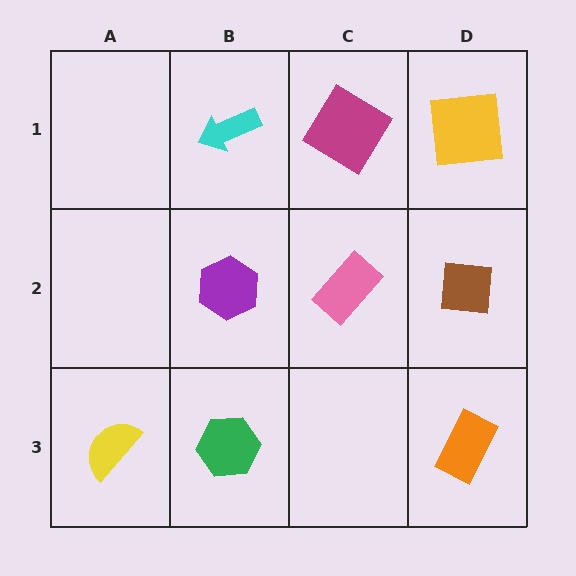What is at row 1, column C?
A magenta diamond.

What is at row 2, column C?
A pink rectangle.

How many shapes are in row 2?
3 shapes.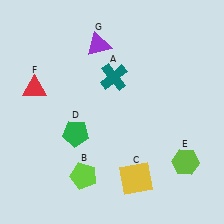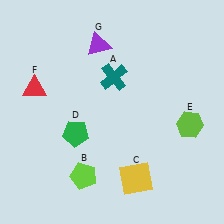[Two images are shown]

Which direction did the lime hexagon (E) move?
The lime hexagon (E) moved up.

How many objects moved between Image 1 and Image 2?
1 object moved between the two images.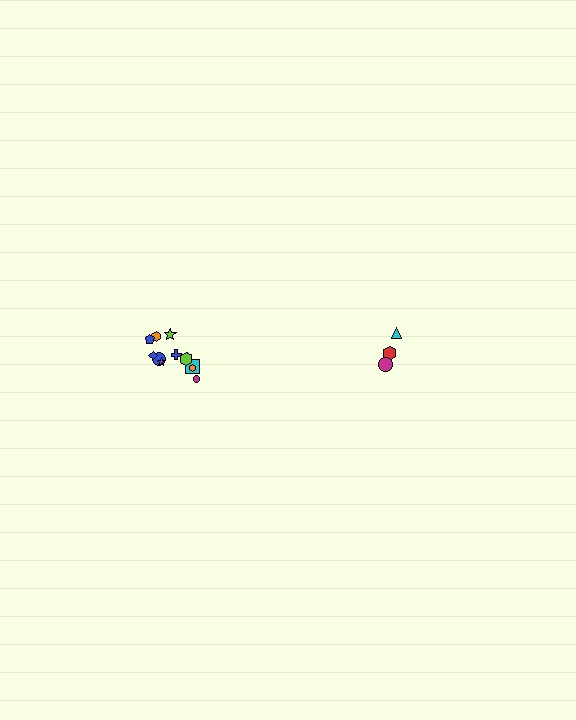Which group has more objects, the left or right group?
The left group.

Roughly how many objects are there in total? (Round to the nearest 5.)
Roughly 15 objects in total.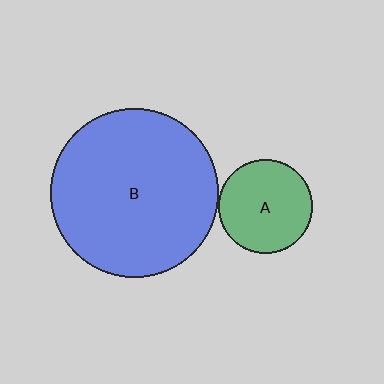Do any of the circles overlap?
No, none of the circles overlap.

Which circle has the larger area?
Circle B (blue).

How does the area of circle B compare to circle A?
Approximately 3.2 times.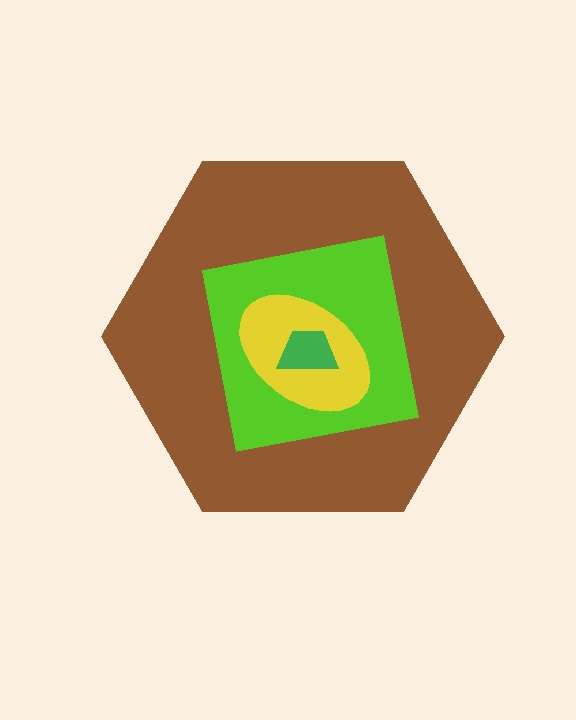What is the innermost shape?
The green trapezoid.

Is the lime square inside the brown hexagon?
Yes.